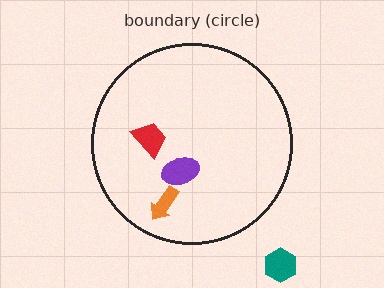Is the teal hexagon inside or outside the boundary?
Outside.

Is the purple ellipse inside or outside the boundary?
Inside.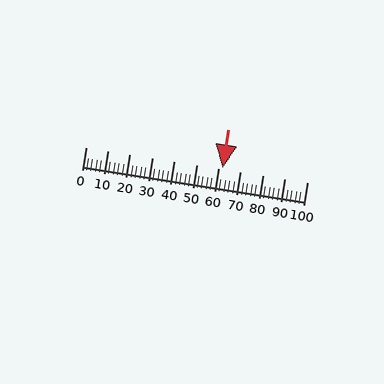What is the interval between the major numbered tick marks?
The major tick marks are spaced 10 units apart.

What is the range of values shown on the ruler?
The ruler shows values from 0 to 100.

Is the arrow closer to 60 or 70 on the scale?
The arrow is closer to 60.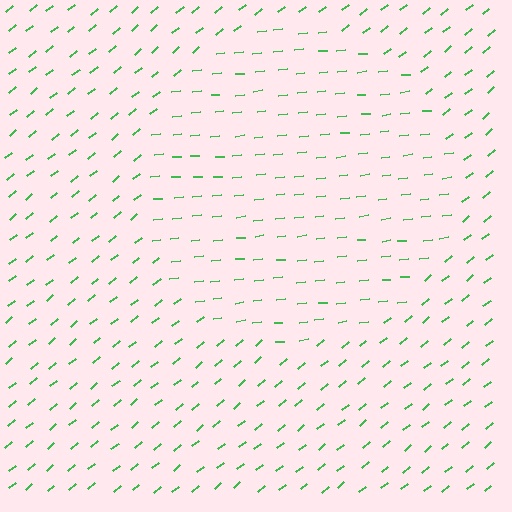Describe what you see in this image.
The image is filled with small green line segments. A circle region in the image has lines oriented differently from the surrounding lines, creating a visible texture boundary.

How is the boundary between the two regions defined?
The boundary is defined purely by a change in line orientation (approximately 33 degrees difference). All lines are the same color and thickness.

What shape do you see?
I see a circle.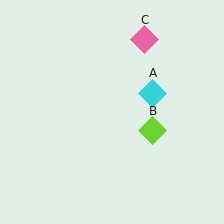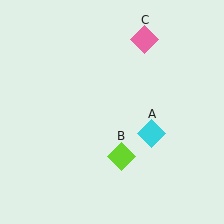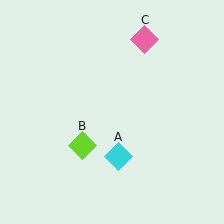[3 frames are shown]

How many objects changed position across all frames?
2 objects changed position: cyan diamond (object A), lime diamond (object B).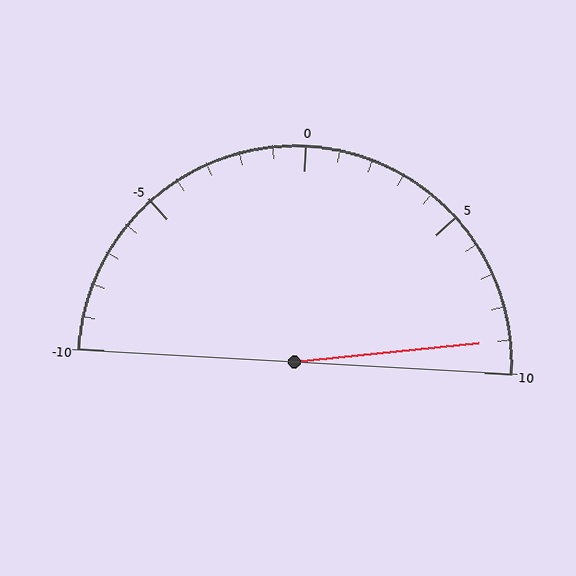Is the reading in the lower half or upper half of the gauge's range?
The reading is in the upper half of the range (-10 to 10).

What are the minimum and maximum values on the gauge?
The gauge ranges from -10 to 10.